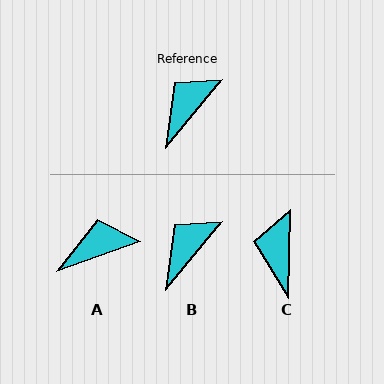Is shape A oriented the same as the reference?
No, it is off by about 31 degrees.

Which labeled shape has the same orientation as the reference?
B.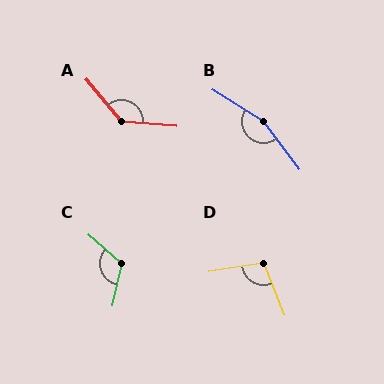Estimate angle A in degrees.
Approximately 134 degrees.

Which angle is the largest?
B, at approximately 160 degrees.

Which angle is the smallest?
D, at approximately 103 degrees.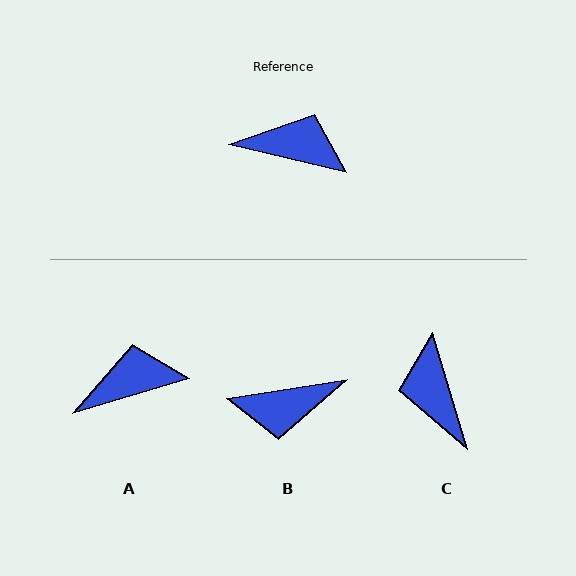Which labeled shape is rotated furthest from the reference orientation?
B, about 158 degrees away.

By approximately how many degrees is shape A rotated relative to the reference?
Approximately 30 degrees counter-clockwise.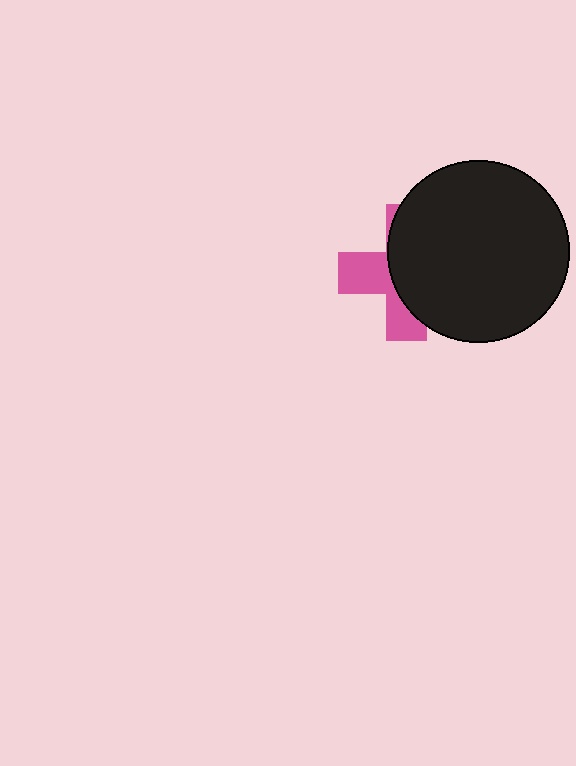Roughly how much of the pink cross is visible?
A small part of it is visible (roughly 40%).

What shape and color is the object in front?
The object in front is a black circle.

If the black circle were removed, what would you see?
You would see the complete pink cross.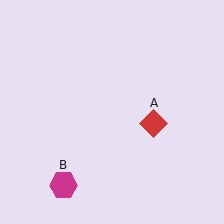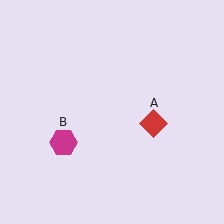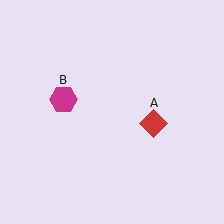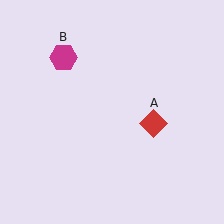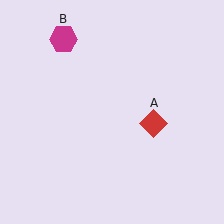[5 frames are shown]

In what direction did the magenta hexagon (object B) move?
The magenta hexagon (object B) moved up.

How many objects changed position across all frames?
1 object changed position: magenta hexagon (object B).